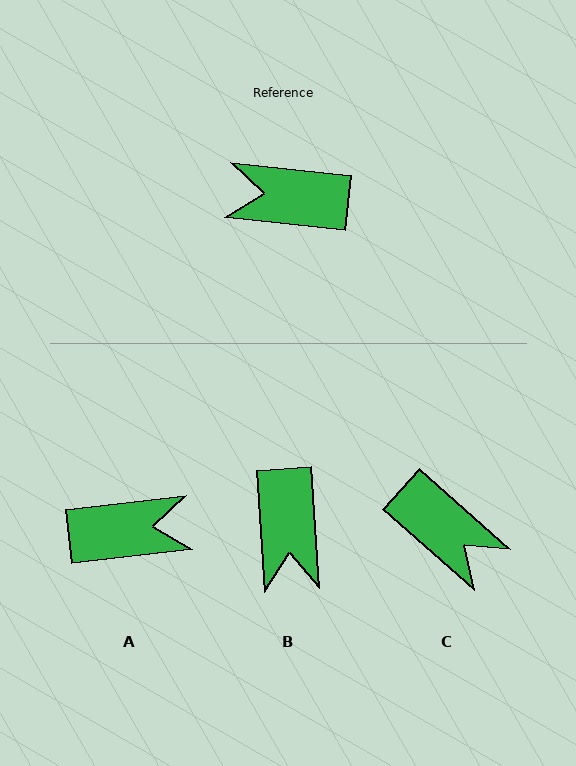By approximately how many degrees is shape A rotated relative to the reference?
Approximately 168 degrees clockwise.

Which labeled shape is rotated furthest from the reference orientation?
A, about 168 degrees away.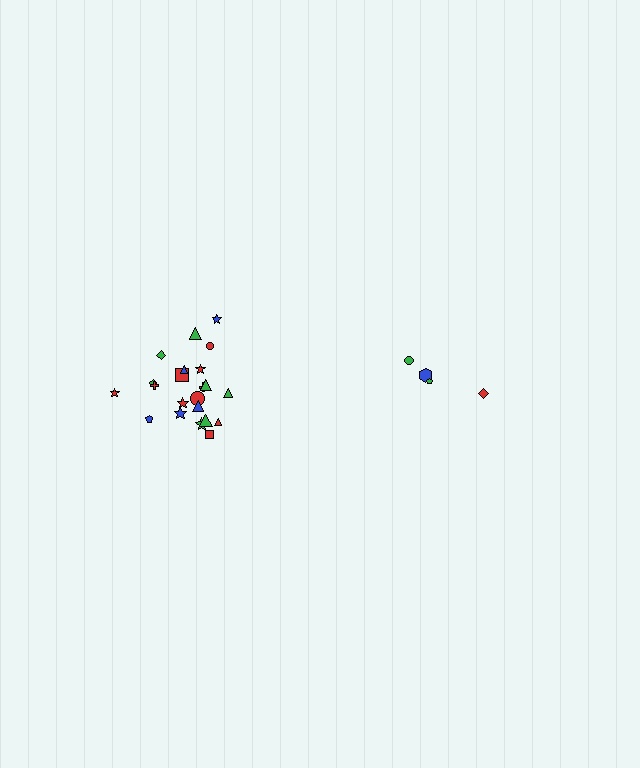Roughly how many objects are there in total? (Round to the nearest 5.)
Roughly 25 objects in total.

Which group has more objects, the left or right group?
The left group.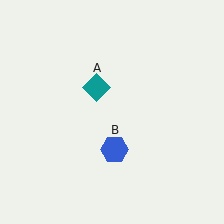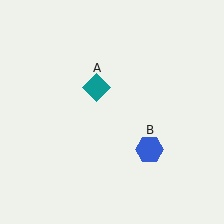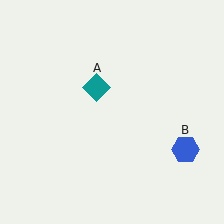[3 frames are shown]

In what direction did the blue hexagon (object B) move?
The blue hexagon (object B) moved right.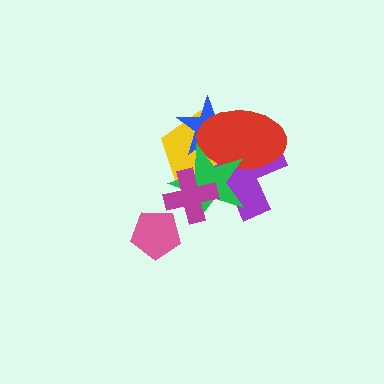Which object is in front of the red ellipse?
The green star is in front of the red ellipse.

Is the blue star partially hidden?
Yes, it is partially covered by another shape.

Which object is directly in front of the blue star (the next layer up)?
The purple cross is directly in front of the blue star.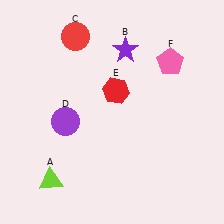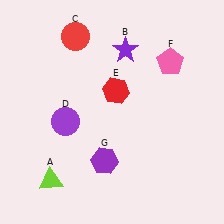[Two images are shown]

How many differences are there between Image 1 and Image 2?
There is 1 difference between the two images.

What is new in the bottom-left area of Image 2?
A purple hexagon (G) was added in the bottom-left area of Image 2.